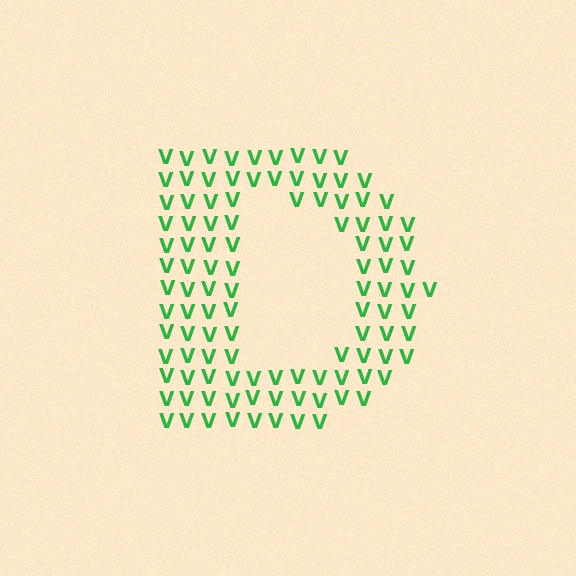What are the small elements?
The small elements are letter V's.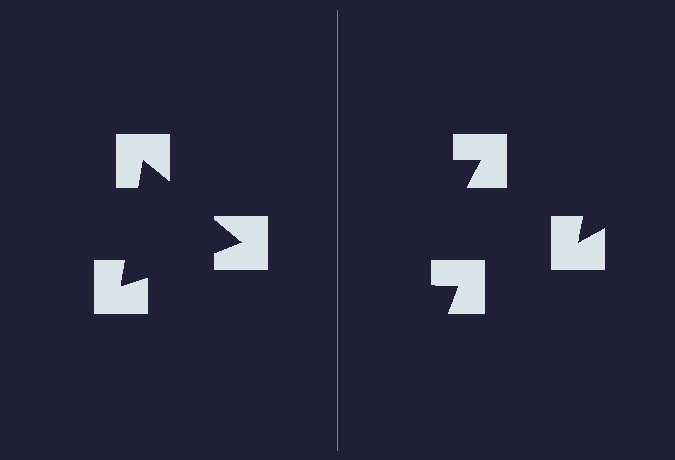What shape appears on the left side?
An illusory triangle.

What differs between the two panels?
The notched squares are positioned identically on both sides; only the wedge orientations differ. On the left they align to a triangle; on the right they are misaligned.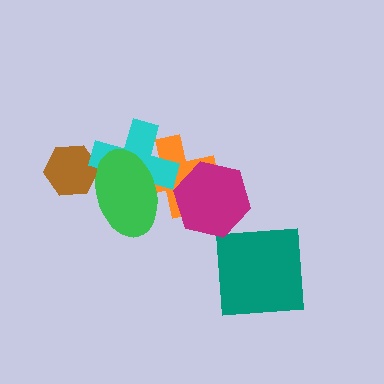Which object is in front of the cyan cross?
The green ellipse is in front of the cyan cross.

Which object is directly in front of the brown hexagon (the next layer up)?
The cyan cross is directly in front of the brown hexagon.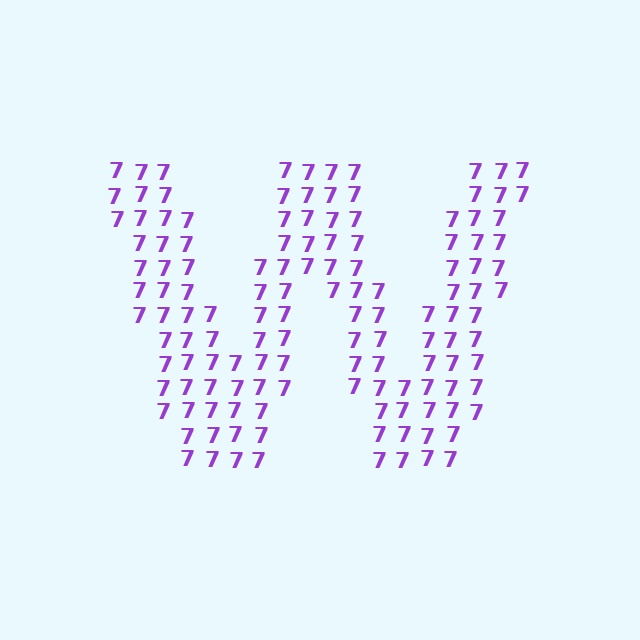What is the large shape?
The large shape is the letter W.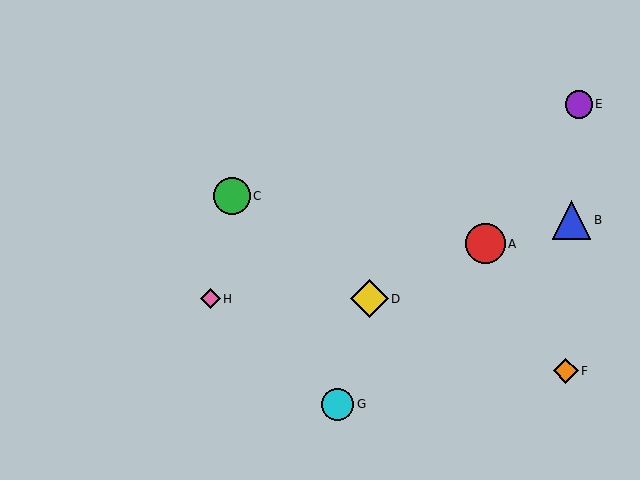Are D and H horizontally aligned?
Yes, both are at y≈299.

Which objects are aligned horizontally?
Objects D, H are aligned horizontally.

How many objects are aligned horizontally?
2 objects (D, H) are aligned horizontally.